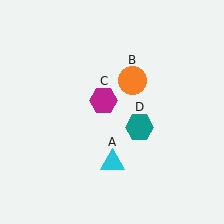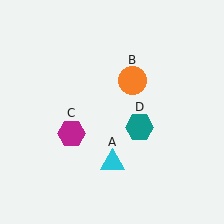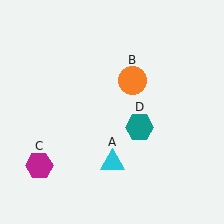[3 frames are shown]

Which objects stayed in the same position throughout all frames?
Cyan triangle (object A) and orange circle (object B) and teal hexagon (object D) remained stationary.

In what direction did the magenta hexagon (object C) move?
The magenta hexagon (object C) moved down and to the left.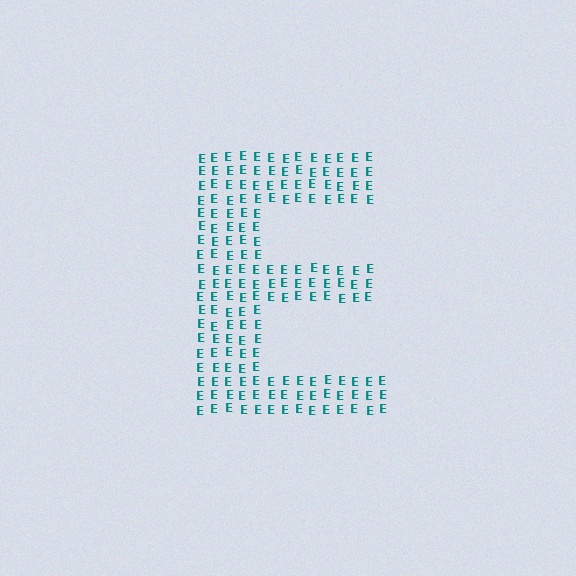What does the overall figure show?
The overall figure shows the letter E.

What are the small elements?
The small elements are letter E's.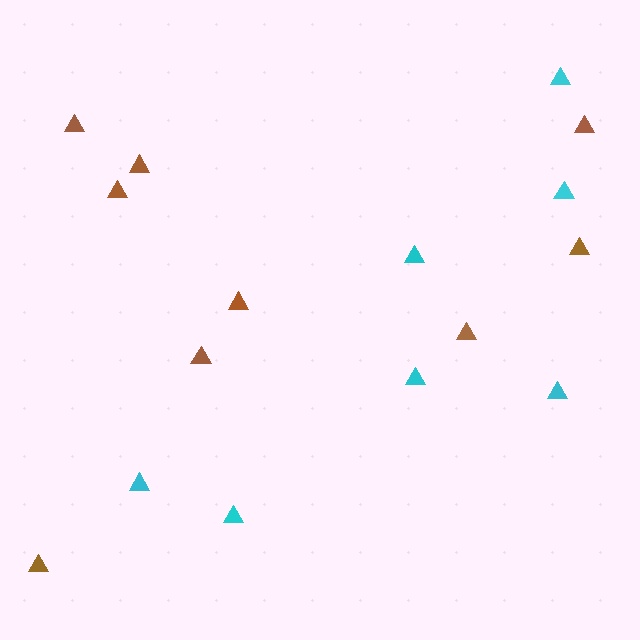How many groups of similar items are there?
There are 2 groups: one group of brown triangles (9) and one group of cyan triangles (7).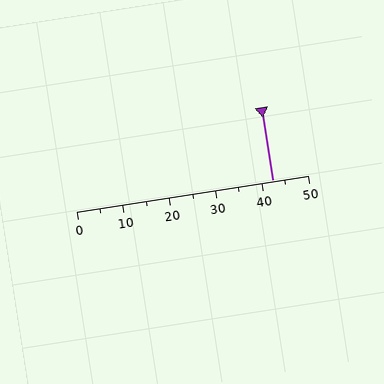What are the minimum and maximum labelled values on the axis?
The axis runs from 0 to 50.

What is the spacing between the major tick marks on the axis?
The major ticks are spaced 10 apart.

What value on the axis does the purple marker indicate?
The marker indicates approximately 42.5.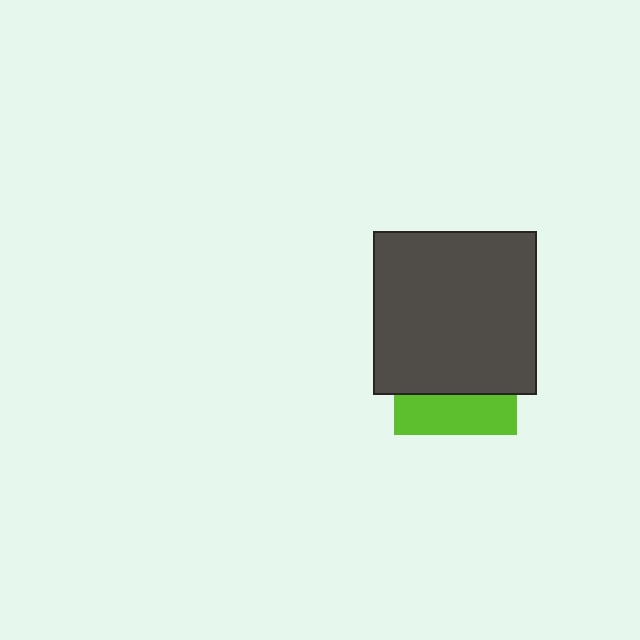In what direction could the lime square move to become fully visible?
The lime square could move down. That would shift it out from behind the dark gray square entirely.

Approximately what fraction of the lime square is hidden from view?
Roughly 68% of the lime square is hidden behind the dark gray square.